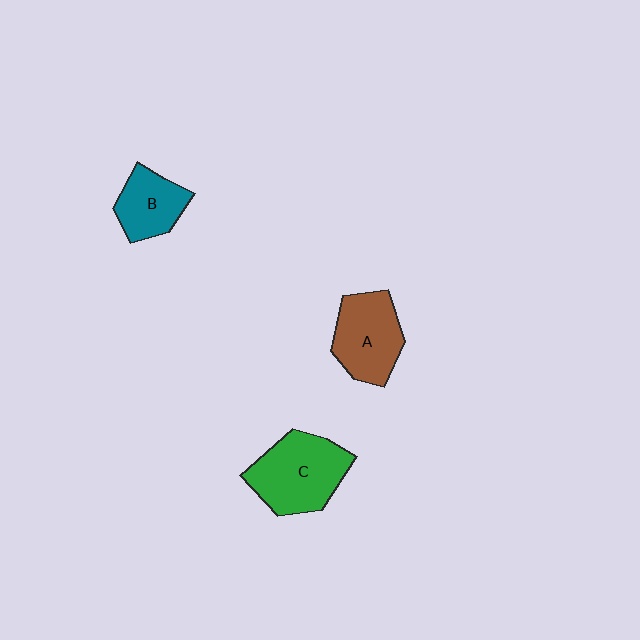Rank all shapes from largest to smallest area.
From largest to smallest: C (green), A (brown), B (teal).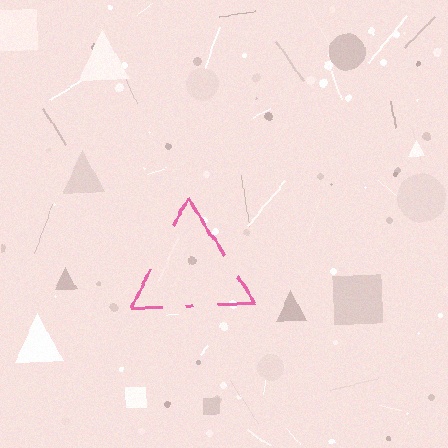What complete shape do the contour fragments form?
The contour fragments form a triangle.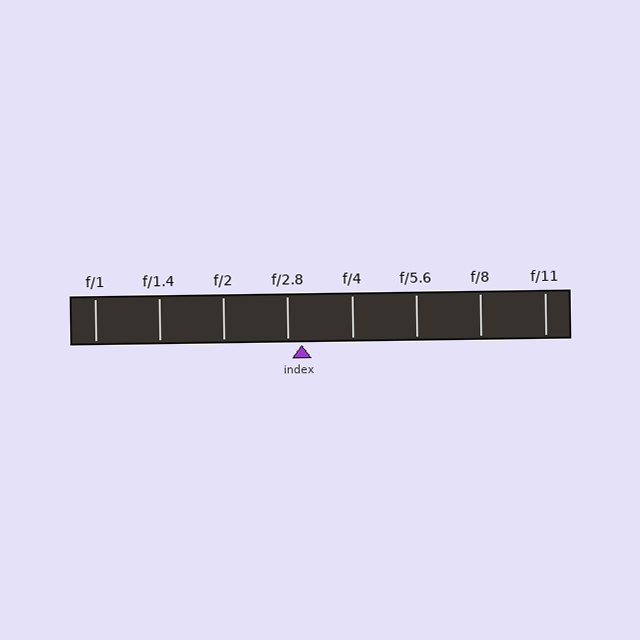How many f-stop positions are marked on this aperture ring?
There are 8 f-stop positions marked.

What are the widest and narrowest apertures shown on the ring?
The widest aperture shown is f/1 and the narrowest is f/11.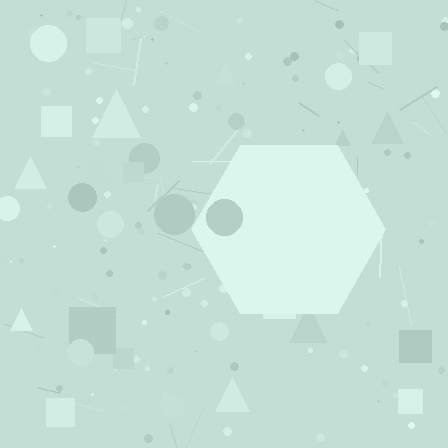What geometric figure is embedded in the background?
A hexagon is embedded in the background.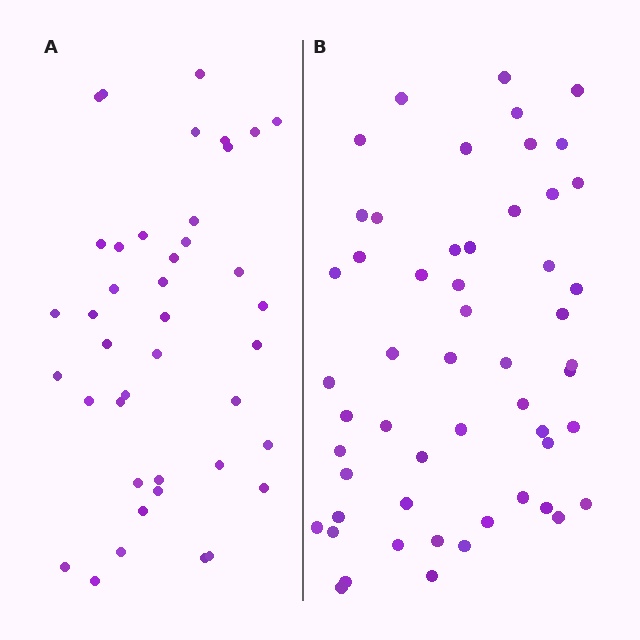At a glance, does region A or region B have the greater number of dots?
Region B (the right region) has more dots.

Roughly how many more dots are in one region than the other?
Region B has approximately 15 more dots than region A.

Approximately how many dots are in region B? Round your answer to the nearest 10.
About 50 dots. (The exact count is 54, which rounds to 50.)